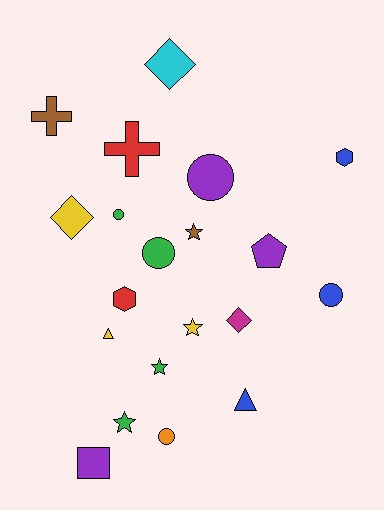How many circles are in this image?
There are 5 circles.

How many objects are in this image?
There are 20 objects.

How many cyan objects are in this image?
There is 1 cyan object.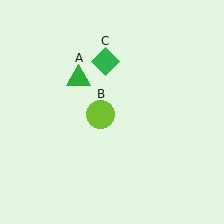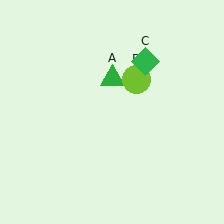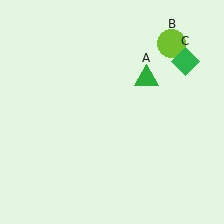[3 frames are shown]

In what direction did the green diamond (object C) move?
The green diamond (object C) moved right.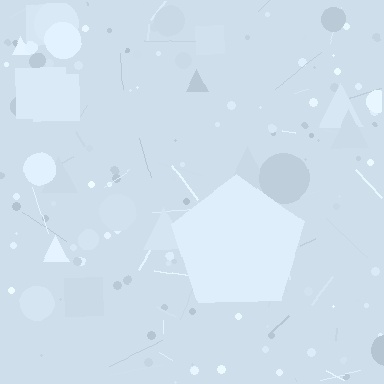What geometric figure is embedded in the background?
A pentagon is embedded in the background.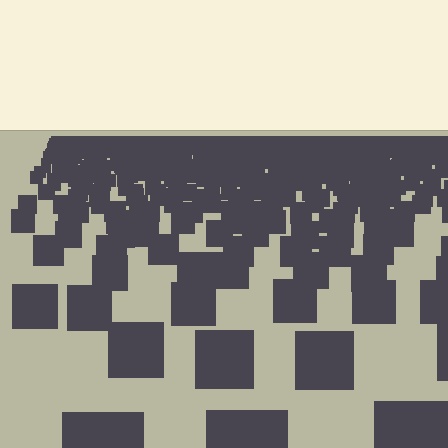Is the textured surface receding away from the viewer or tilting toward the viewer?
The surface is receding away from the viewer. Texture elements get smaller and denser toward the top.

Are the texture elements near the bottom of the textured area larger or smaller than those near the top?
Larger. Near the bottom, elements are closer to the viewer and appear at a bigger on-screen size.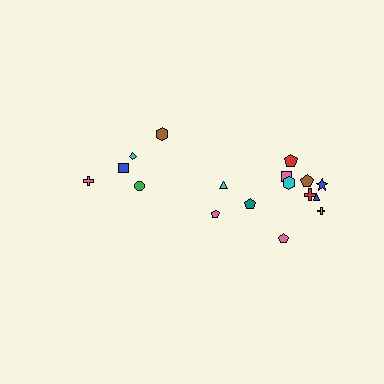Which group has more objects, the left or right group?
The right group.